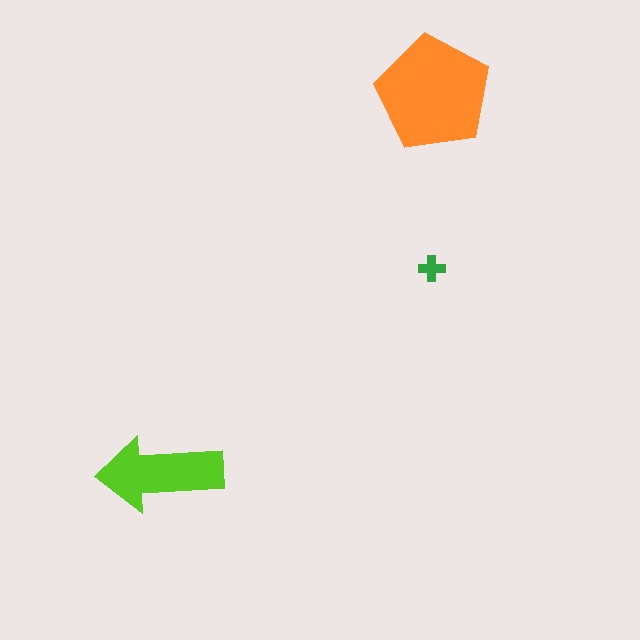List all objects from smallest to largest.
The green cross, the lime arrow, the orange pentagon.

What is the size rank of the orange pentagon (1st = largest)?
1st.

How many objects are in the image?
There are 3 objects in the image.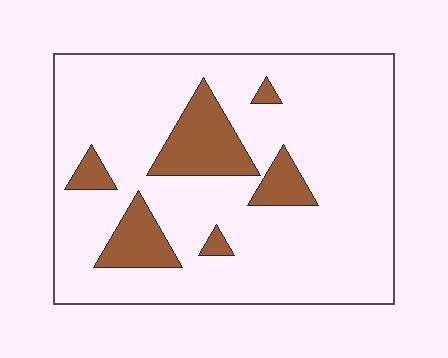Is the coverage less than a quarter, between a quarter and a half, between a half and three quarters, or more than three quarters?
Less than a quarter.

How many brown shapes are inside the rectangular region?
6.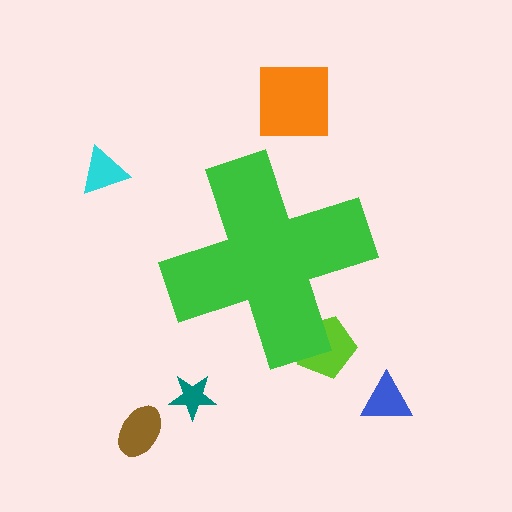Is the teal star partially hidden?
No, the teal star is fully visible.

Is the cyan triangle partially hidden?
No, the cyan triangle is fully visible.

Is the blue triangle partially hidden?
No, the blue triangle is fully visible.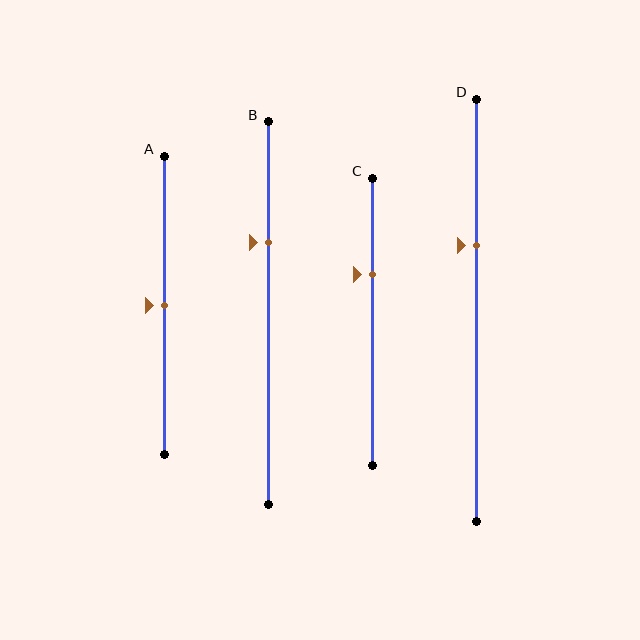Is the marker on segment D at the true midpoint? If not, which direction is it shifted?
No, the marker on segment D is shifted upward by about 15% of the segment length.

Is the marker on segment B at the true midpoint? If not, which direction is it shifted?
No, the marker on segment B is shifted upward by about 19% of the segment length.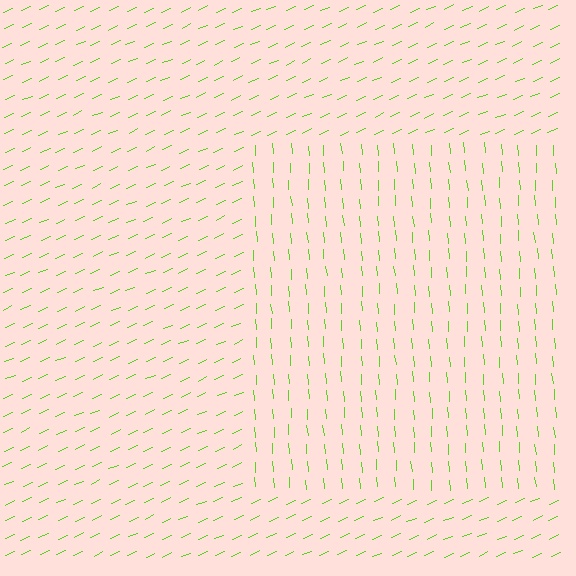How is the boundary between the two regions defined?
The boundary is defined purely by a change in line orientation (approximately 70 degrees difference). All lines are the same color and thickness.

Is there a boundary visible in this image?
Yes, there is a texture boundary formed by a change in line orientation.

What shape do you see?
I see a rectangle.